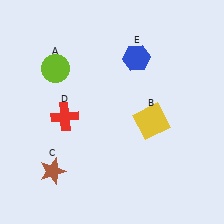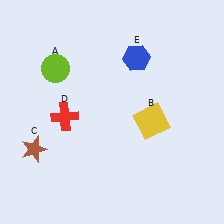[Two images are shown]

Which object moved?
The brown star (C) moved up.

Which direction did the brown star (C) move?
The brown star (C) moved up.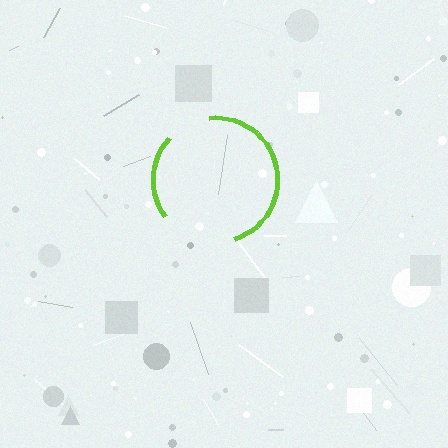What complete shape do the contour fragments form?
The contour fragments form a circle.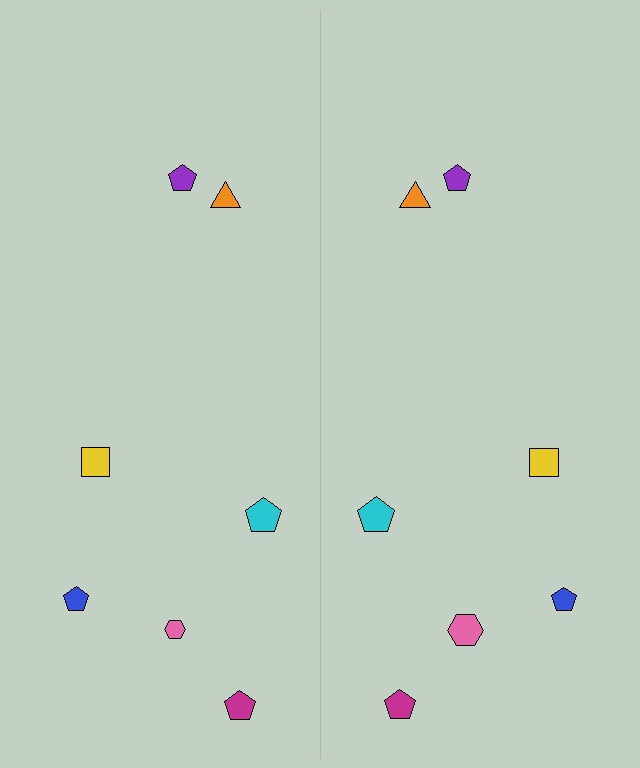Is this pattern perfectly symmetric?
No, the pattern is not perfectly symmetric. The pink hexagon on the right side has a different size than its mirror counterpart.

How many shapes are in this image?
There are 14 shapes in this image.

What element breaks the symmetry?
The pink hexagon on the right side has a different size than its mirror counterpart.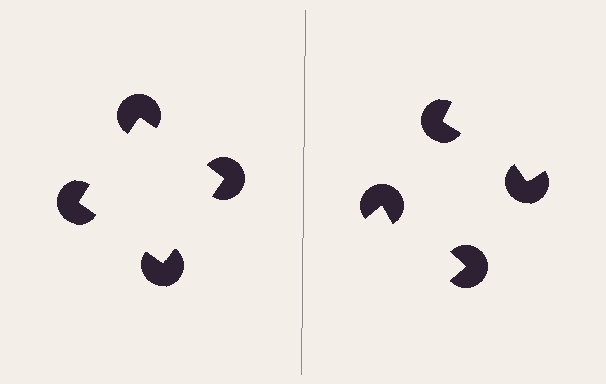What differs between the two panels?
The pac-man discs are positioned identically on both sides; only the wedge orientations differ. On the left they align to a square; on the right they are misaligned.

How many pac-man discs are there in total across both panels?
8 — 4 on each side.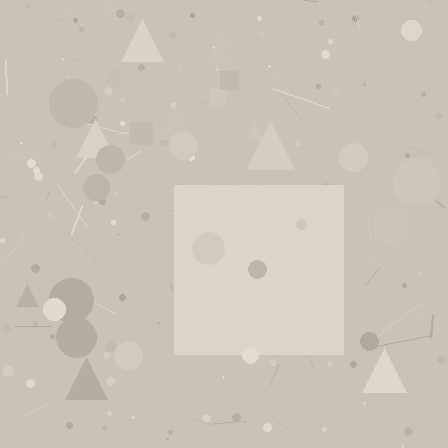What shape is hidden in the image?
A square is hidden in the image.